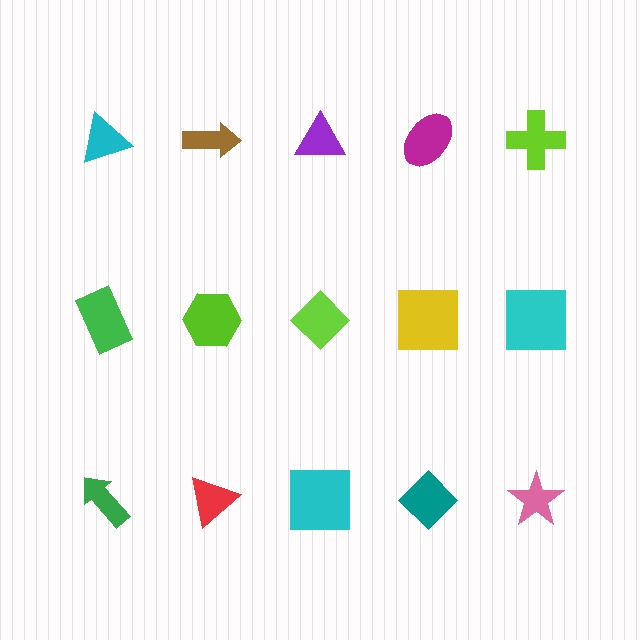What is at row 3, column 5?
A pink star.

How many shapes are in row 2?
5 shapes.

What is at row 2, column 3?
A lime diamond.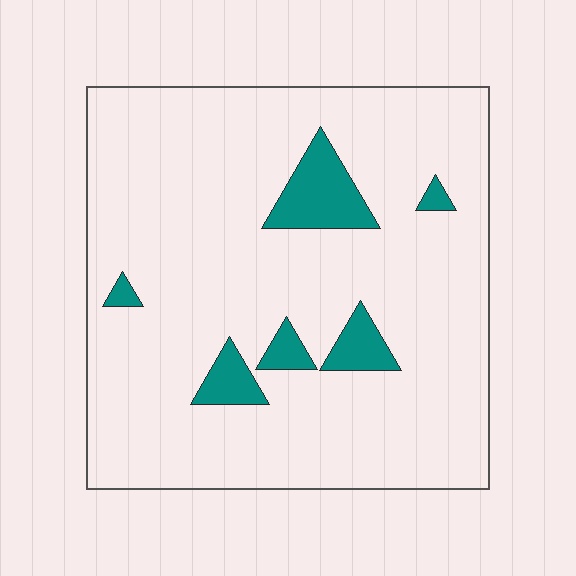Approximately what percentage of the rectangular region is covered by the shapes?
Approximately 10%.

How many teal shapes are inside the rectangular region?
6.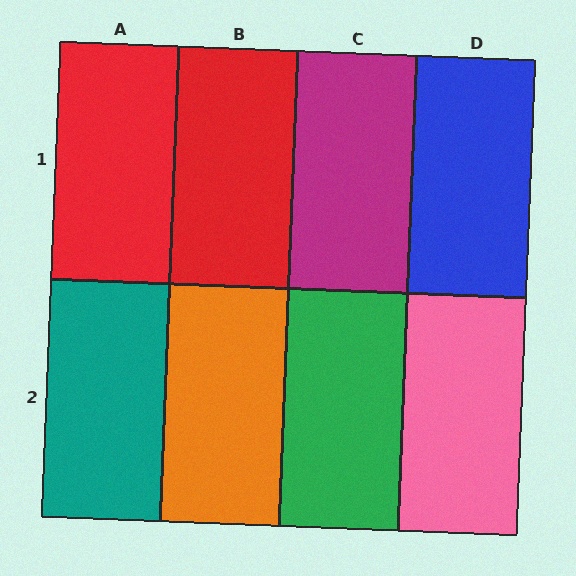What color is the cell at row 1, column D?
Blue.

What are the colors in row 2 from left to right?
Teal, orange, green, pink.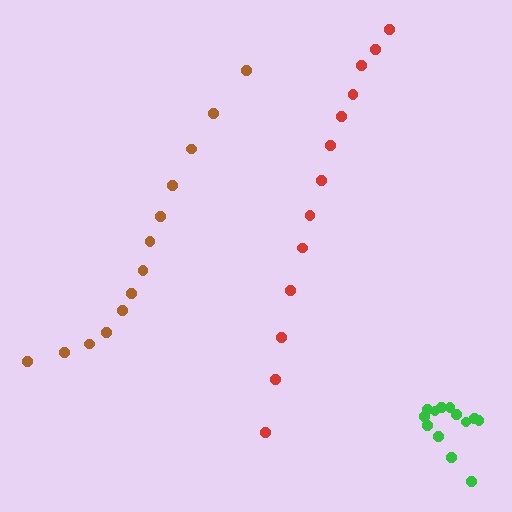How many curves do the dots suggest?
There are 3 distinct paths.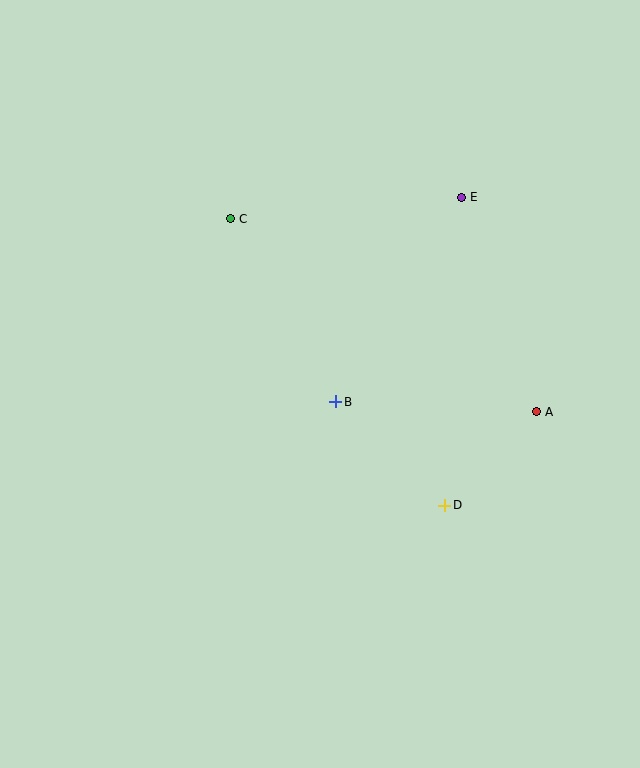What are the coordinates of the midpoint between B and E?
The midpoint between B and E is at (399, 300).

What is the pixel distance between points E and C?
The distance between E and C is 232 pixels.